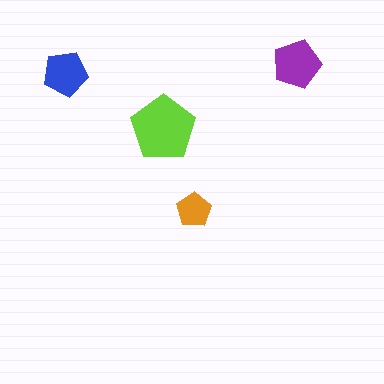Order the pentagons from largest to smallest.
the lime one, the purple one, the blue one, the orange one.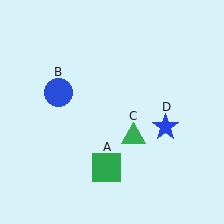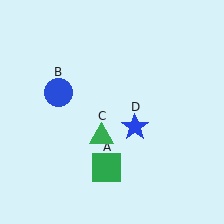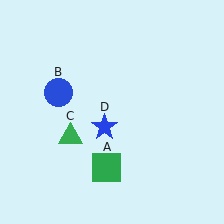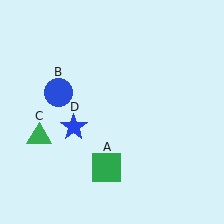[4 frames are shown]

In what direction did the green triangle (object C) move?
The green triangle (object C) moved left.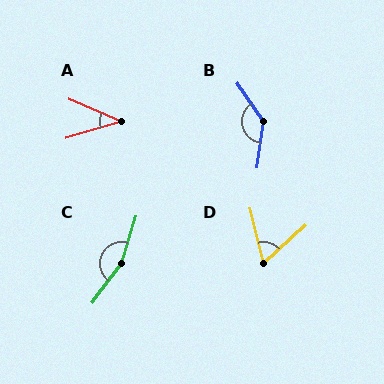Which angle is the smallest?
A, at approximately 40 degrees.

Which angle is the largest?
C, at approximately 160 degrees.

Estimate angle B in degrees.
Approximately 138 degrees.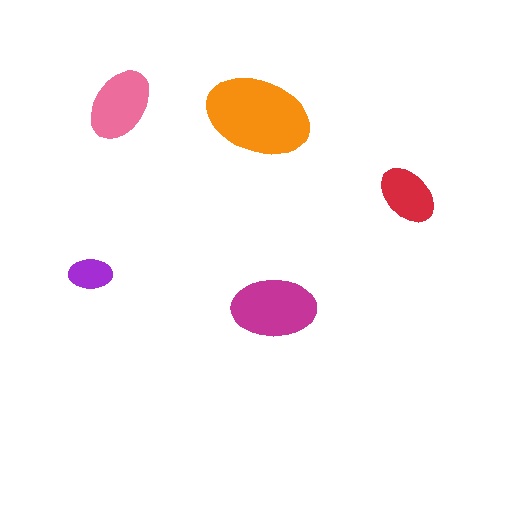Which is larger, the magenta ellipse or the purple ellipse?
The magenta one.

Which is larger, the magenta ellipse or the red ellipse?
The magenta one.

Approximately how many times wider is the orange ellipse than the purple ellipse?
About 2.5 times wider.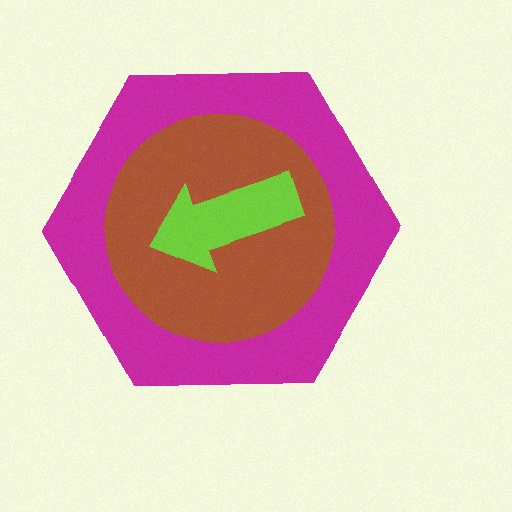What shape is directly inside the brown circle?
The lime arrow.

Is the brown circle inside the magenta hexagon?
Yes.